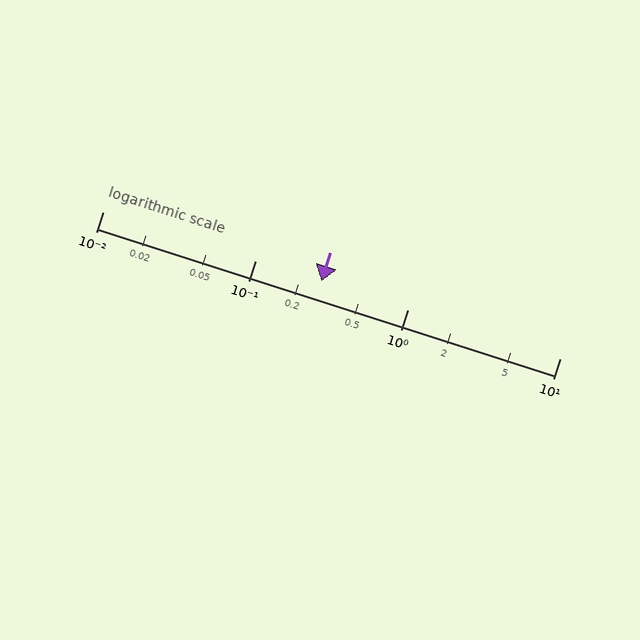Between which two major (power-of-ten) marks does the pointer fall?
The pointer is between 0.1 and 1.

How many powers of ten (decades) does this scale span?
The scale spans 3 decades, from 0.01 to 10.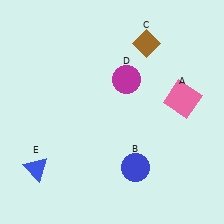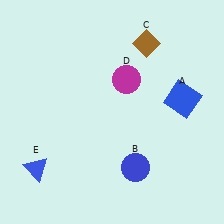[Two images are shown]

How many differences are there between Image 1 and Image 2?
There is 1 difference between the two images.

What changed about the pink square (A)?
In Image 1, A is pink. In Image 2, it changed to blue.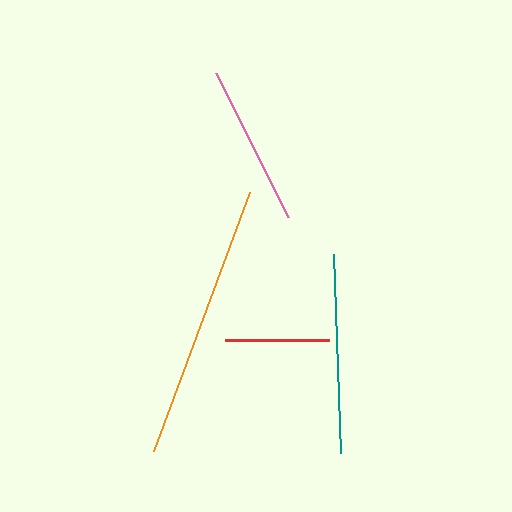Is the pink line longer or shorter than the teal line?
The teal line is longer than the pink line.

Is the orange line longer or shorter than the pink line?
The orange line is longer than the pink line.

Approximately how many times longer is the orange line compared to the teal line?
The orange line is approximately 1.4 times the length of the teal line.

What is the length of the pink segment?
The pink segment is approximately 161 pixels long.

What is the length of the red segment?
The red segment is approximately 105 pixels long.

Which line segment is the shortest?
The red line is the shortest at approximately 105 pixels.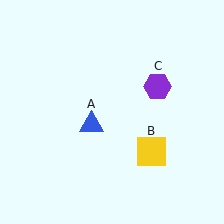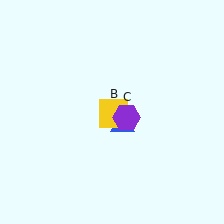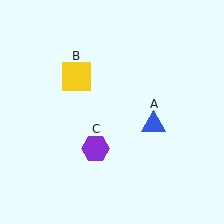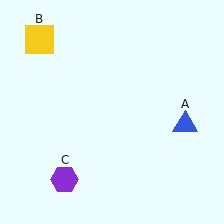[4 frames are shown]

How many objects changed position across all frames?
3 objects changed position: blue triangle (object A), yellow square (object B), purple hexagon (object C).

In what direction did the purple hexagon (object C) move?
The purple hexagon (object C) moved down and to the left.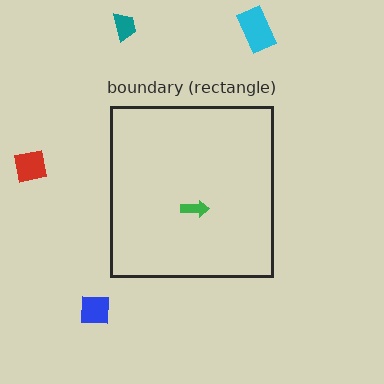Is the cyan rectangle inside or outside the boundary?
Outside.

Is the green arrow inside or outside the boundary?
Inside.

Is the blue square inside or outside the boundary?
Outside.